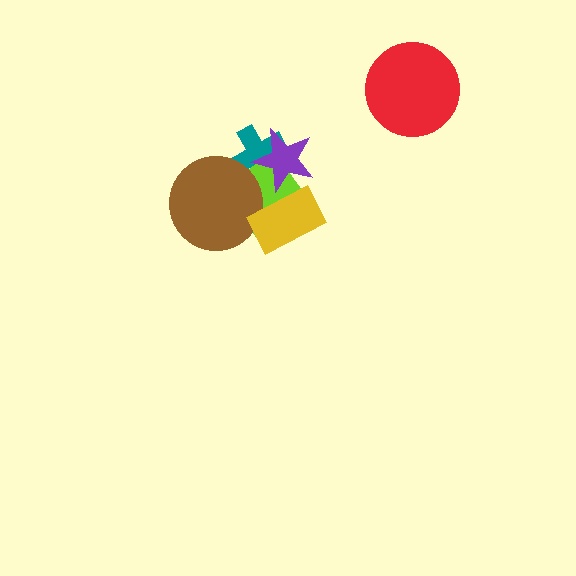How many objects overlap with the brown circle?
3 objects overlap with the brown circle.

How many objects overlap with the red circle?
0 objects overlap with the red circle.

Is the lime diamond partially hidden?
Yes, it is partially covered by another shape.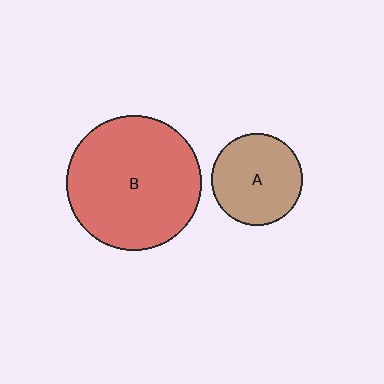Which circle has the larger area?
Circle B (red).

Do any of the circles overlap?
No, none of the circles overlap.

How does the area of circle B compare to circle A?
Approximately 2.1 times.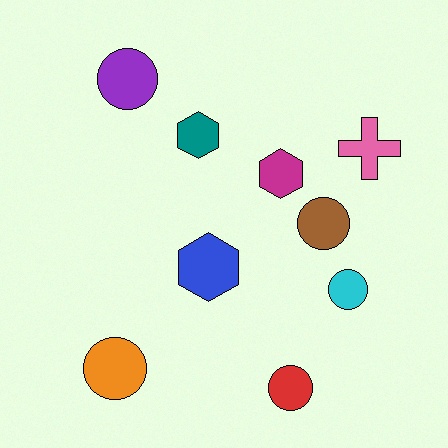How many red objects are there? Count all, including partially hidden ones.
There is 1 red object.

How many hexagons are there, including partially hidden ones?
There are 3 hexagons.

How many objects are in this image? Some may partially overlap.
There are 9 objects.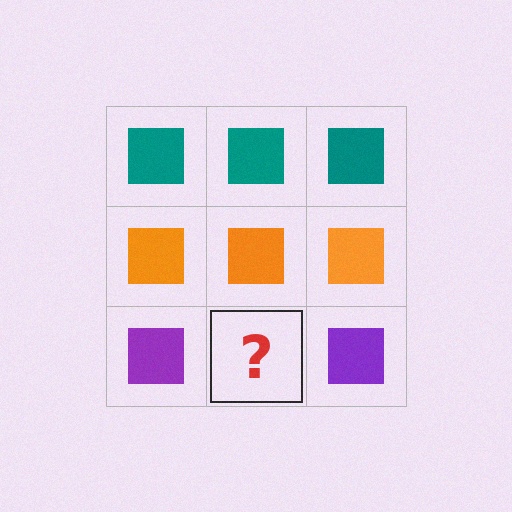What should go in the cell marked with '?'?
The missing cell should contain a purple square.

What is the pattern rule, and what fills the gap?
The rule is that each row has a consistent color. The gap should be filled with a purple square.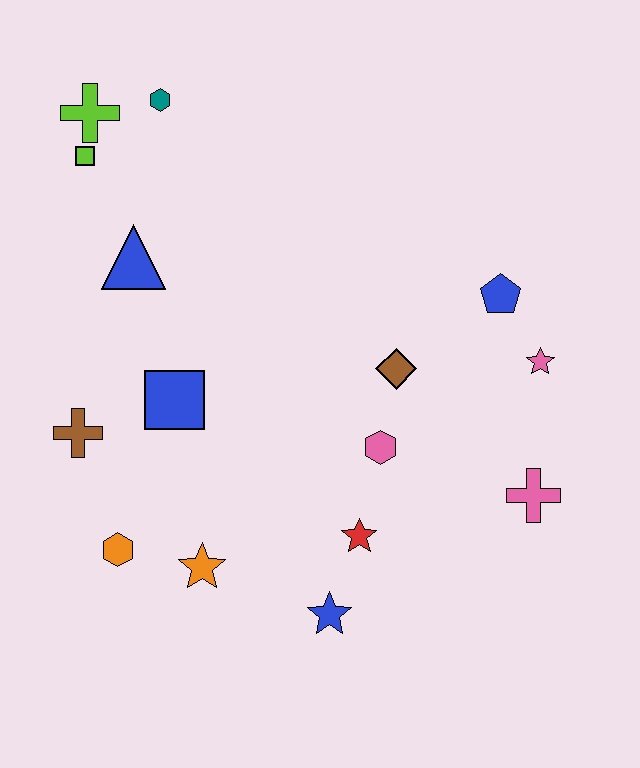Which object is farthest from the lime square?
The pink cross is farthest from the lime square.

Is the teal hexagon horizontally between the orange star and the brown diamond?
No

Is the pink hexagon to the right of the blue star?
Yes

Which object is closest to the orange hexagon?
The orange star is closest to the orange hexagon.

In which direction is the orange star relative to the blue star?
The orange star is to the left of the blue star.